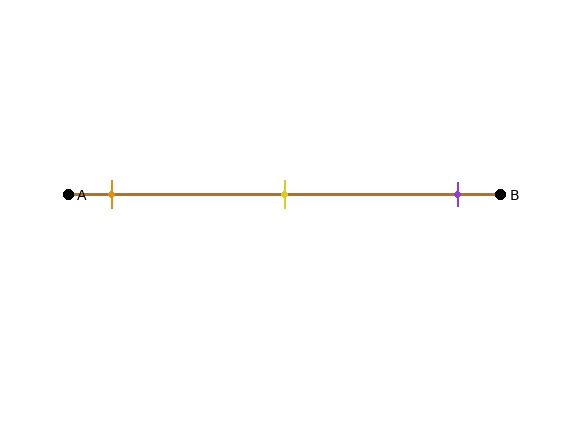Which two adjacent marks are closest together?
The orange and yellow marks are the closest adjacent pair.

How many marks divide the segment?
There are 3 marks dividing the segment.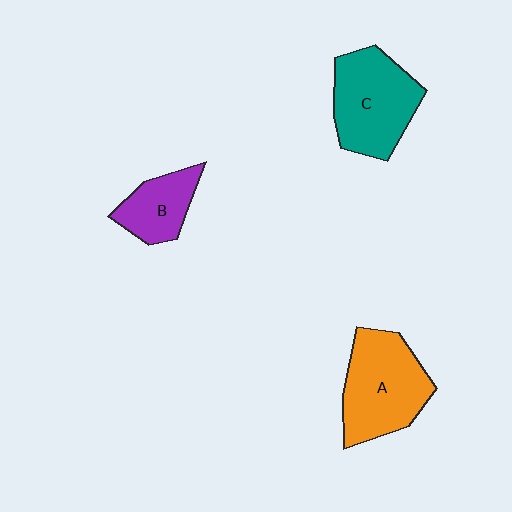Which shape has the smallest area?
Shape B (purple).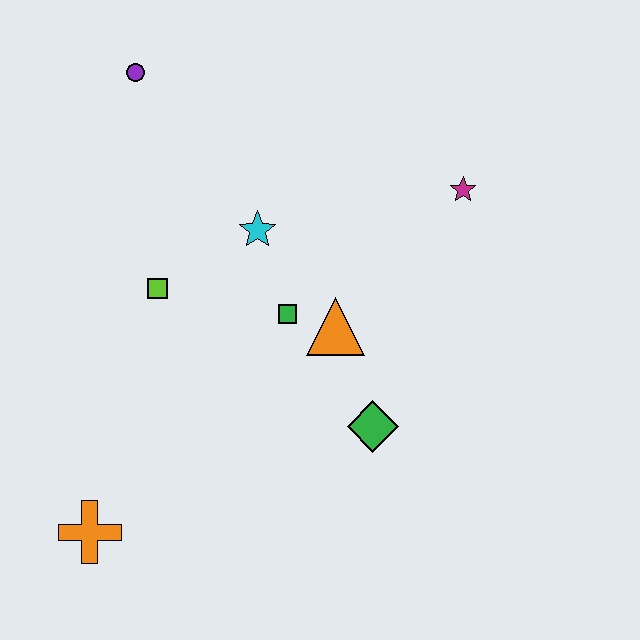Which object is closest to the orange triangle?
The green square is closest to the orange triangle.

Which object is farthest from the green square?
The orange cross is farthest from the green square.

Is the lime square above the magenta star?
No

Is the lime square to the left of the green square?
Yes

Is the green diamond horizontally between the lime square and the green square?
No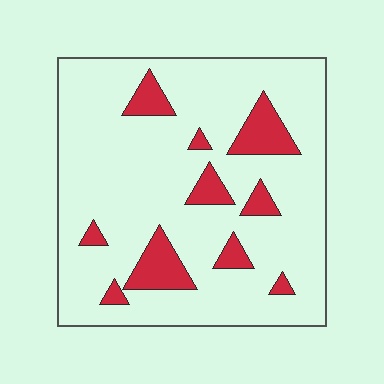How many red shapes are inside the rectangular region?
10.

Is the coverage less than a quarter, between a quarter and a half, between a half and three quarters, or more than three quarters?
Less than a quarter.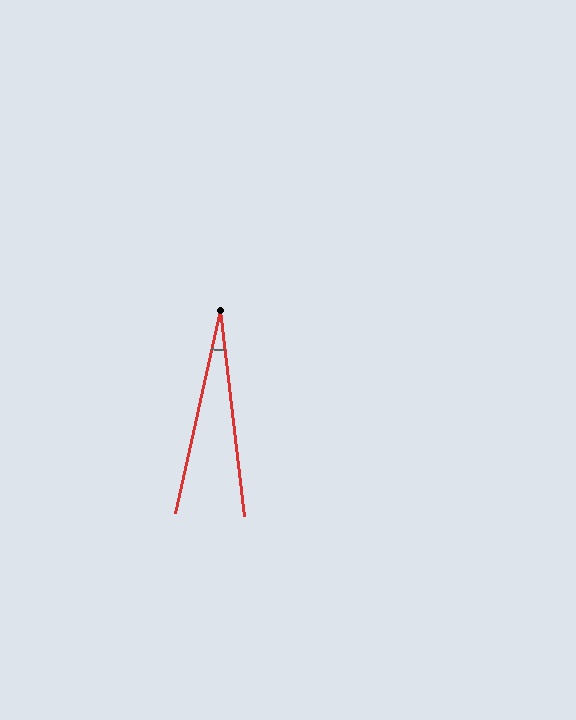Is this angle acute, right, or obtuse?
It is acute.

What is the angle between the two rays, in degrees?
Approximately 19 degrees.